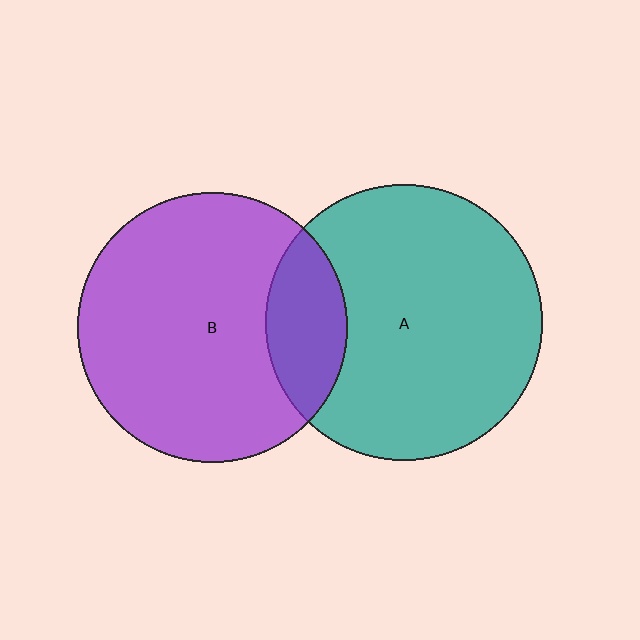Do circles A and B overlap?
Yes.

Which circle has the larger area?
Circle A (teal).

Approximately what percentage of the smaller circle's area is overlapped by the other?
Approximately 20%.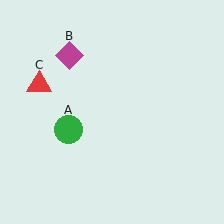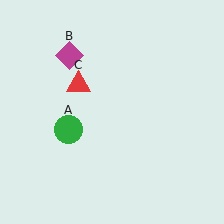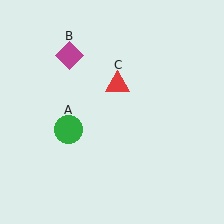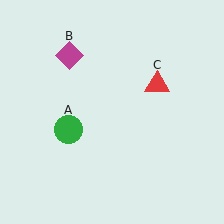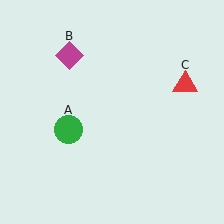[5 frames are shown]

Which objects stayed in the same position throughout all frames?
Green circle (object A) and magenta diamond (object B) remained stationary.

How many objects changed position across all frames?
1 object changed position: red triangle (object C).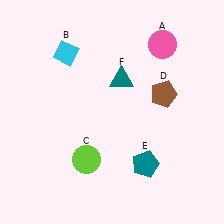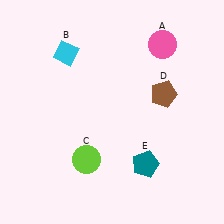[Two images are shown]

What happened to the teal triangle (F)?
The teal triangle (F) was removed in Image 2. It was in the top-right area of Image 1.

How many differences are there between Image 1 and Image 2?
There is 1 difference between the two images.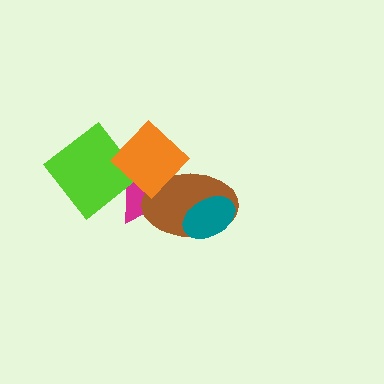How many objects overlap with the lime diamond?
2 objects overlap with the lime diamond.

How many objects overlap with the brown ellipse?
3 objects overlap with the brown ellipse.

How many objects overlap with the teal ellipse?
1 object overlaps with the teal ellipse.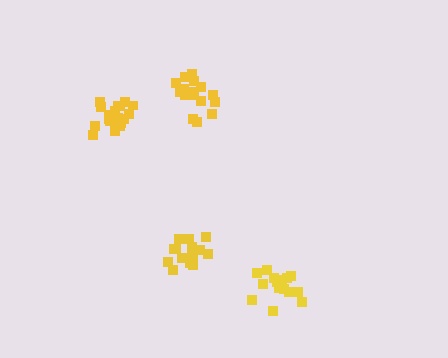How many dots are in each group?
Group 1: 16 dots, Group 2: 16 dots, Group 3: 21 dots, Group 4: 17 dots (70 total).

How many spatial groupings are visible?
There are 4 spatial groupings.